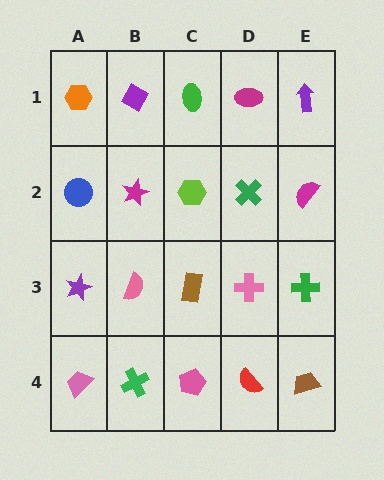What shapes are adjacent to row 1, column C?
A lime hexagon (row 2, column C), a purple diamond (row 1, column B), a magenta ellipse (row 1, column D).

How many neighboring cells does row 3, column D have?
4.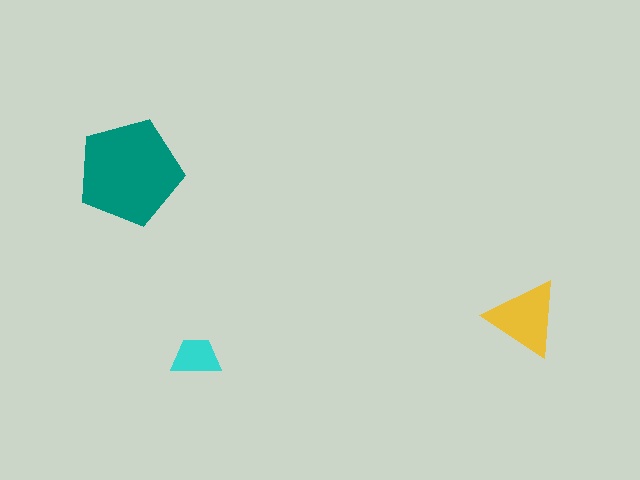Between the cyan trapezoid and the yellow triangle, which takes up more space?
The yellow triangle.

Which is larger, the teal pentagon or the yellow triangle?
The teal pentagon.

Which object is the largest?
The teal pentagon.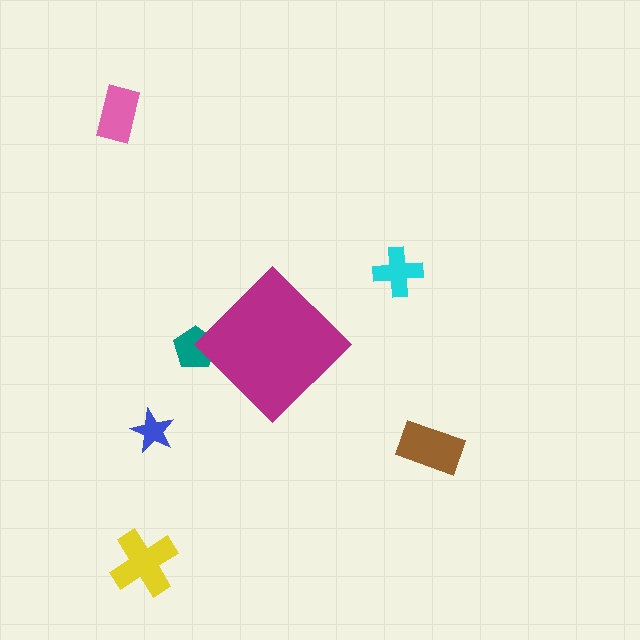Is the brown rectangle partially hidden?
No, the brown rectangle is fully visible.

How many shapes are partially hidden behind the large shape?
1 shape is partially hidden.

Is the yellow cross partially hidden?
No, the yellow cross is fully visible.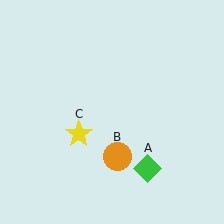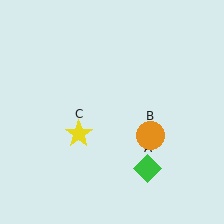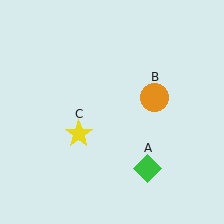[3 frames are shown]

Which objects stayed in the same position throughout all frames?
Green diamond (object A) and yellow star (object C) remained stationary.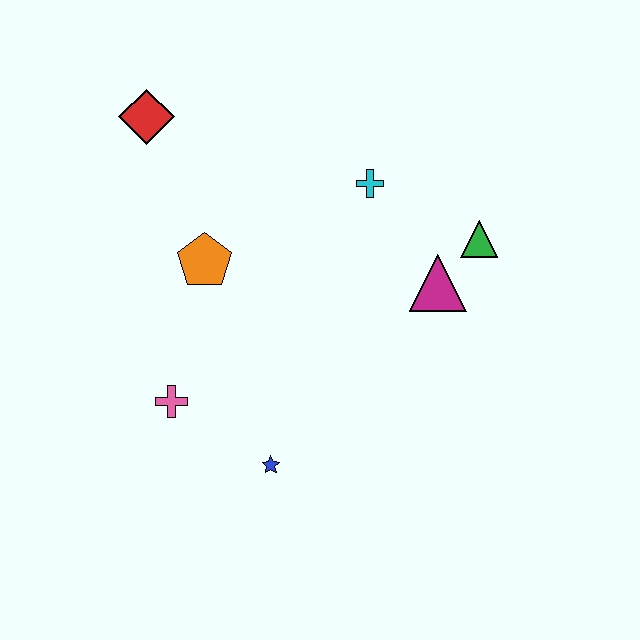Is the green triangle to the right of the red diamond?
Yes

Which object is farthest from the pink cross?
The green triangle is farthest from the pink cross.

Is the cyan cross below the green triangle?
No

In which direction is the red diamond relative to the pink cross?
The red diamond is above the pink cross.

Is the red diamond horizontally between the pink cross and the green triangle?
No